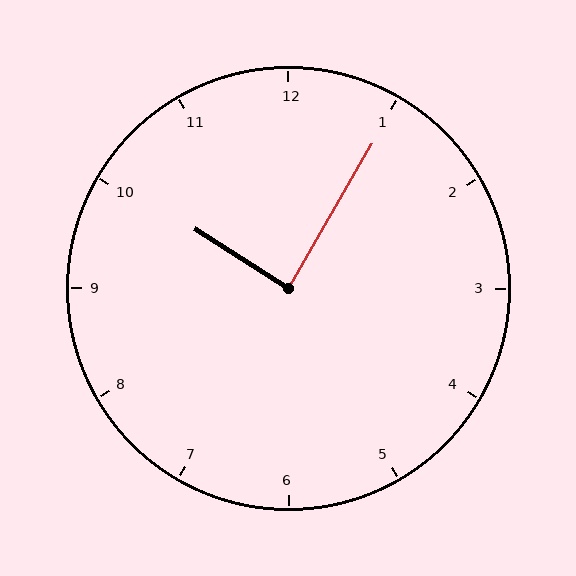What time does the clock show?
10:05.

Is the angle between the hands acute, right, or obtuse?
It is right.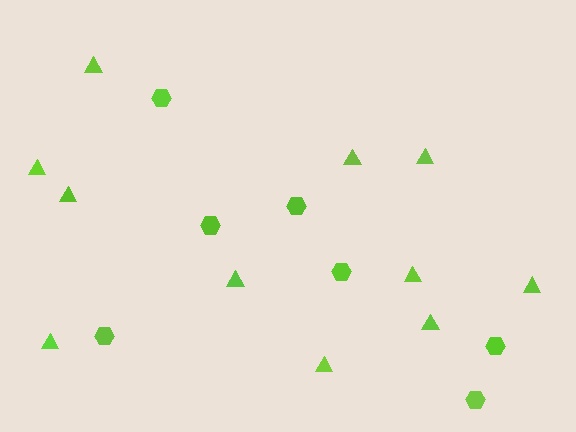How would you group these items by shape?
There are 2 groups: one group of triangles (11) and one group of hexagons (7).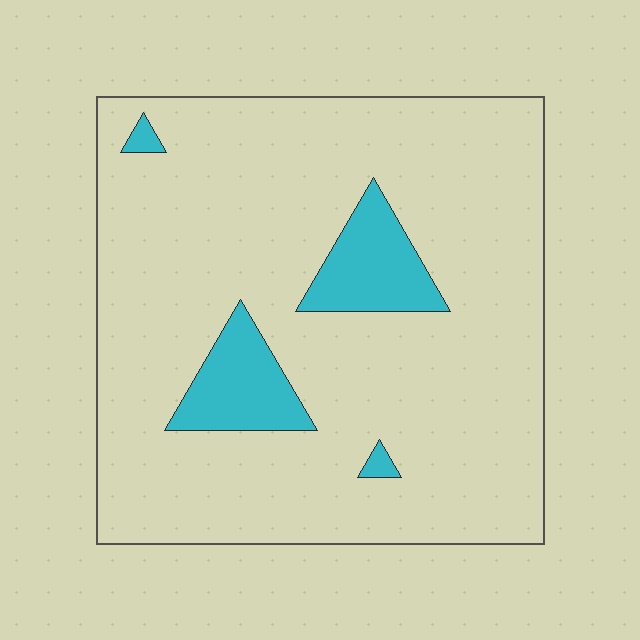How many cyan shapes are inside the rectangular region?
4.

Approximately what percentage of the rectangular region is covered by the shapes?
Approximately 10%.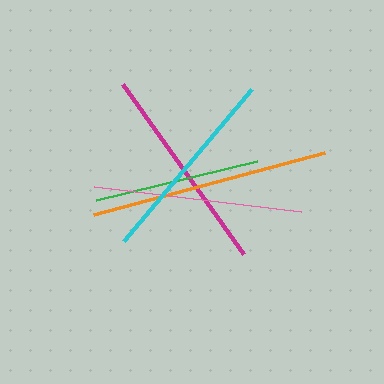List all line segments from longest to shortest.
From longest to shortest: orange, magenta, pink, cyan, green.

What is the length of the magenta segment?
The magenta segment is approximately 209 pixels long.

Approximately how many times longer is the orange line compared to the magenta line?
The orange line is approximately 1.1 times the length of the magenta line.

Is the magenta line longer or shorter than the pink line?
The magenta line is longer than the pink line.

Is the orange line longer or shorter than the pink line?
The orange line is longer than the pink line.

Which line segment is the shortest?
The green line is the shortest at approximately 166 pixels.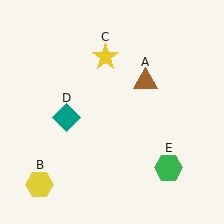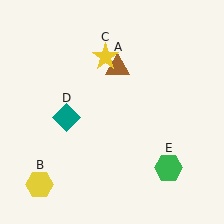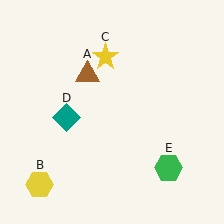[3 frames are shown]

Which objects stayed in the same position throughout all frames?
Yellow hexagon (object B) and yellow star (object C) and teal diamond (object D) and green hexagon (object E) remained stationary.